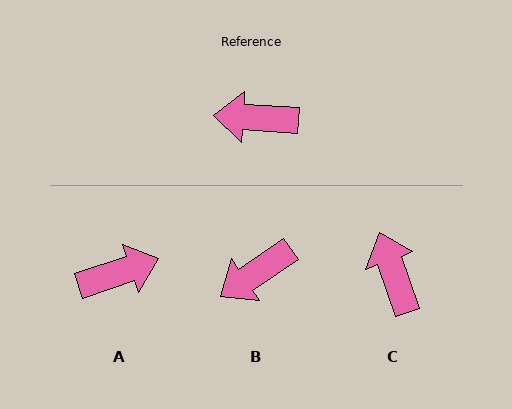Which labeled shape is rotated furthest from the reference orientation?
A, about 158 degrees away.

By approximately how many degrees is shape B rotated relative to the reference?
Approximately 37 degrees counter-clockwise.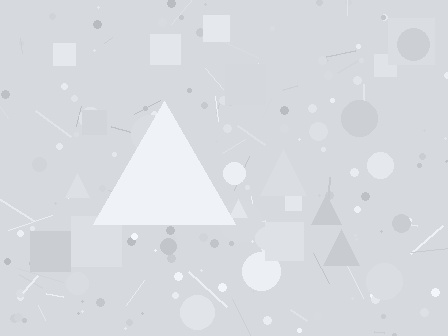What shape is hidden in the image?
A triangle is hidden in the image.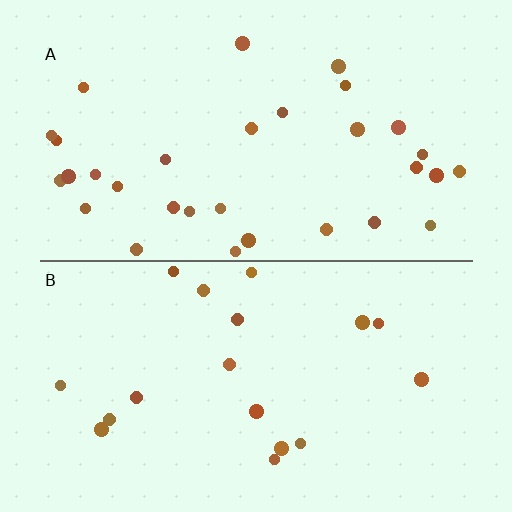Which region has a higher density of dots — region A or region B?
A (the top).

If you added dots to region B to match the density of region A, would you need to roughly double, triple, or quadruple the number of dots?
Approximately double.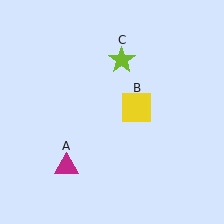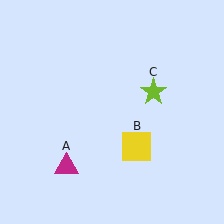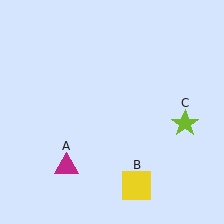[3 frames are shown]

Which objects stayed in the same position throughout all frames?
Magenta triangle (object A) remained stationary.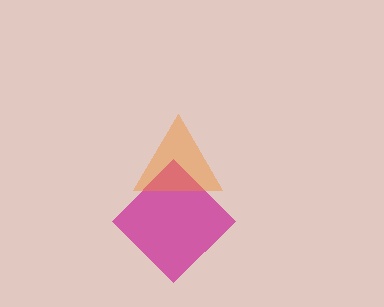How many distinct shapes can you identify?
There are 2 distinct shapes: a magenta diamond, an orange triangle.